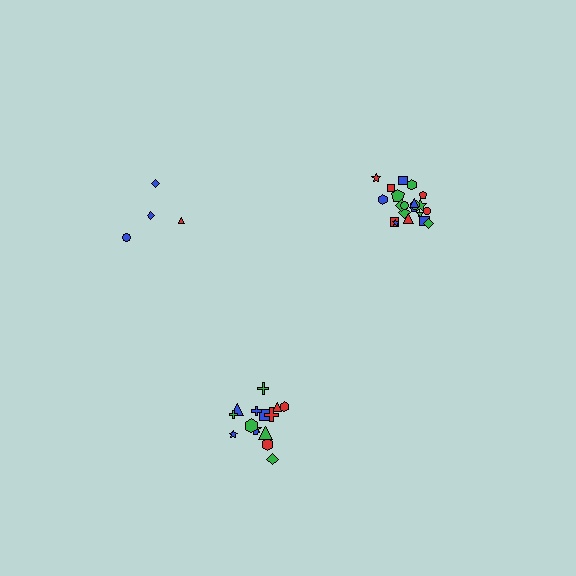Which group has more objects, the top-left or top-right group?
The top-right group.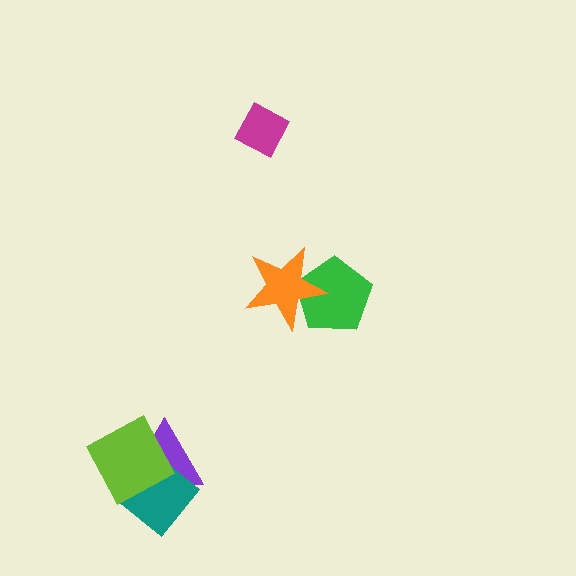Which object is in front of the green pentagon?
The orange star is in front of the green pentagon.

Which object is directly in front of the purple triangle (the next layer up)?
The teal diamond is directly in front of the purple triangle.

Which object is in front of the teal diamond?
The lime diamond is in front of the teal diamond.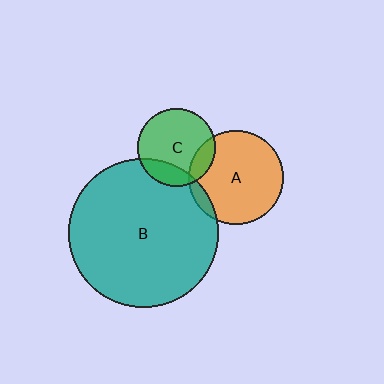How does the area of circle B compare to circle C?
Approximately 3.7 times.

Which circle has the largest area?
Circle B (teal).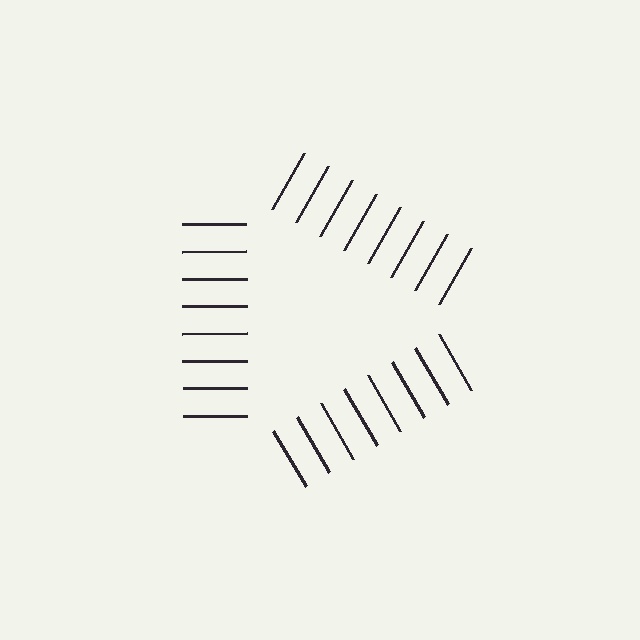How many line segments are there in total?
24 — 8 along each of the 3 edges.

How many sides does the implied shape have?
3 sides — the line-ends trace a triangle.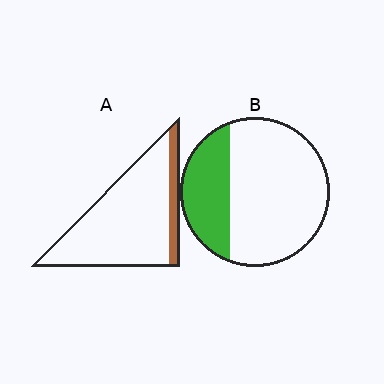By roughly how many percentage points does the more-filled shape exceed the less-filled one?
By roughly 15 percentage points (B over A).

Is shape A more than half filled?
No.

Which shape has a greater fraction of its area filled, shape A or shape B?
Shape B.